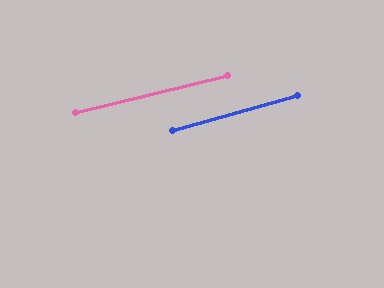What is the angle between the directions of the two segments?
Approximately 2 degrees.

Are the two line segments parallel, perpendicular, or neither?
Parallel — their directions differ by only 2.0°.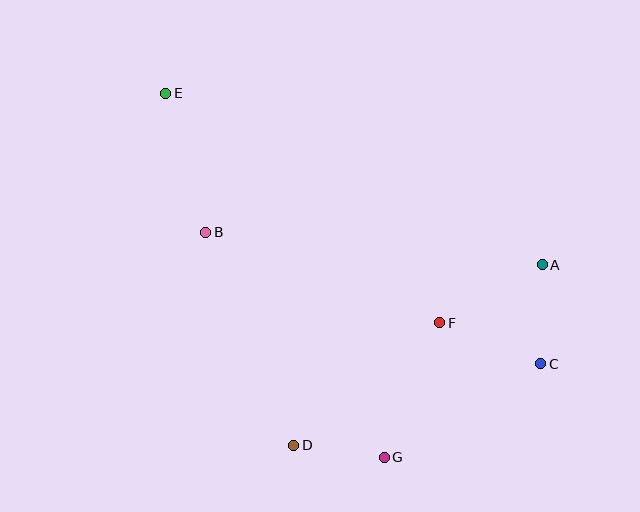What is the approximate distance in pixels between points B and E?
The distance between B and E is approximately 145 pixels.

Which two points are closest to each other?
Points D and G are closest to each other.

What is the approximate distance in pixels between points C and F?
The distance between C and F is approximately 109 pixels.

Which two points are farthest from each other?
Points C and E are farthest from each other.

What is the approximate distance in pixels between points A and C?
The distance between A and C is approximately 99 pixels.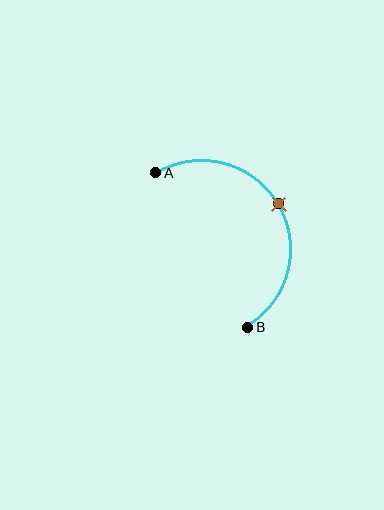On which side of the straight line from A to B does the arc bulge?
The arc bulges to the right of the straight line connecting A and B.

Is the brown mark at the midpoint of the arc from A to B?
Yes. The brown mark lies on the arc at equal arc-length from both A and B — it is the arc midpoint.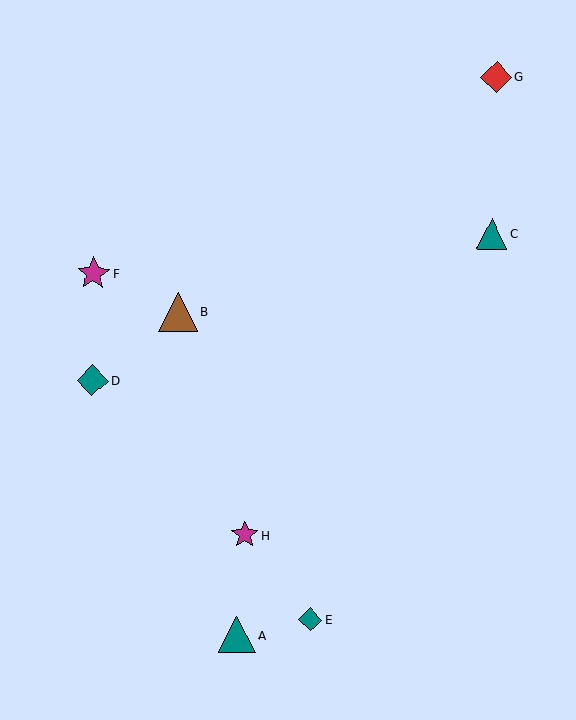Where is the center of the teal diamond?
The center of the teal diamond is at (311, 620).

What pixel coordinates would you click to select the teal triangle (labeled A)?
Click at (237, 635) to select the teal triangle A.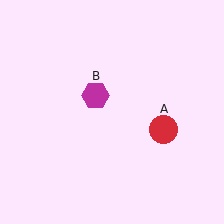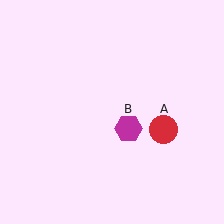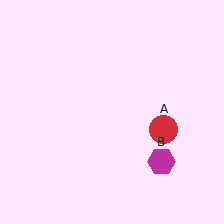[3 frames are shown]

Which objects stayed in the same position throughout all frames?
Red circle (object A) remained stationary.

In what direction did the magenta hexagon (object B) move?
The magenta hexagon (object B) moved down and to the right.